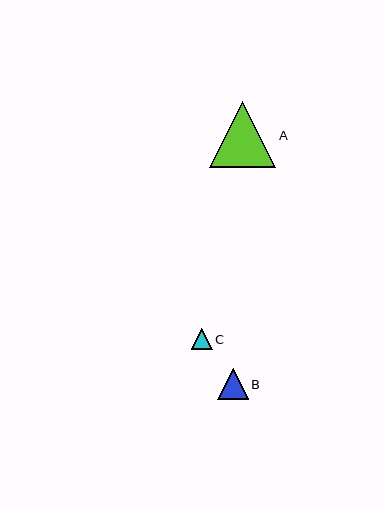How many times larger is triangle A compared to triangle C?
Triangle A is approximately 3.2 times the size of triangle C.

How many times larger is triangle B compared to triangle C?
Triangle B is approximately 1.5 times the size of triangle C.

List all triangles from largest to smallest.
From largest to smallest: A, B, C.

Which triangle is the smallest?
Triangle C is the smallest with a size of approximately 20 pixels.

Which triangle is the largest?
Triangle A is the largest with a size of approximately 66 pixels.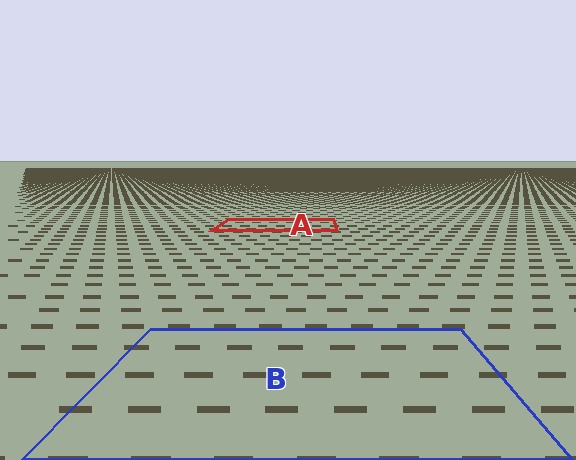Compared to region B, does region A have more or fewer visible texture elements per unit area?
Region A has more texture elements per unit area — they are packed more densely because it is farther away.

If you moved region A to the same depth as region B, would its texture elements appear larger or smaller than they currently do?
They would appear larger. At a closer depth, the same texture elements are projected at a bigger on-screen size.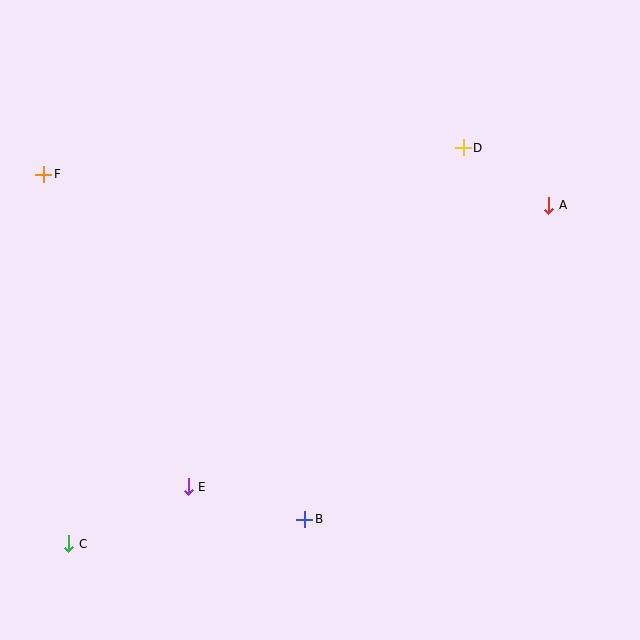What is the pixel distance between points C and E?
The distance between C and E is 132 pixels.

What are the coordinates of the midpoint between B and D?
The midpoint between B and D is at (384, 334).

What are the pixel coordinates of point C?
Point C is at (69, 544).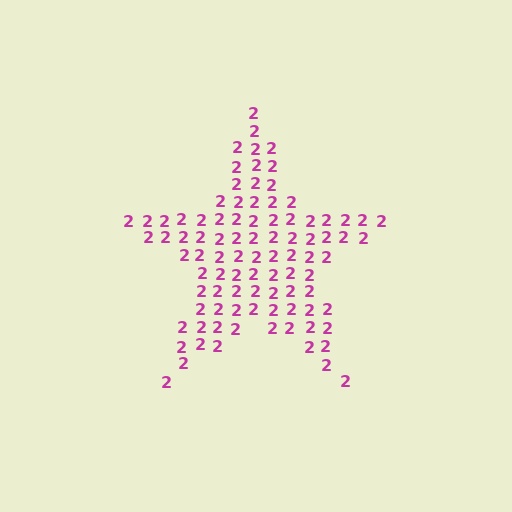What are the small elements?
The small elements are digit 2's.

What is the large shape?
The large shape is a star.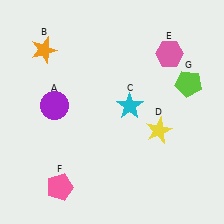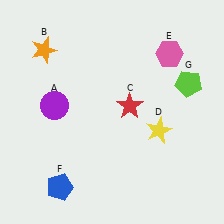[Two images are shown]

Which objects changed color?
C changed from cyan to red. F changed from pink to blue.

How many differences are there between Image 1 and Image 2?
There are 2 differences between the two images.